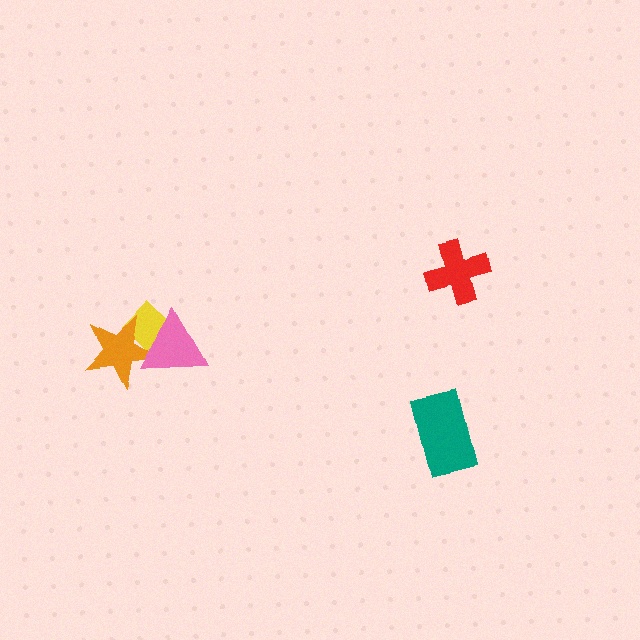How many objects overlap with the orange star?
2 objects overlap with the orange star.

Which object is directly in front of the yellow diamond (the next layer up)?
The orange star is directly in front of the yellow diamond.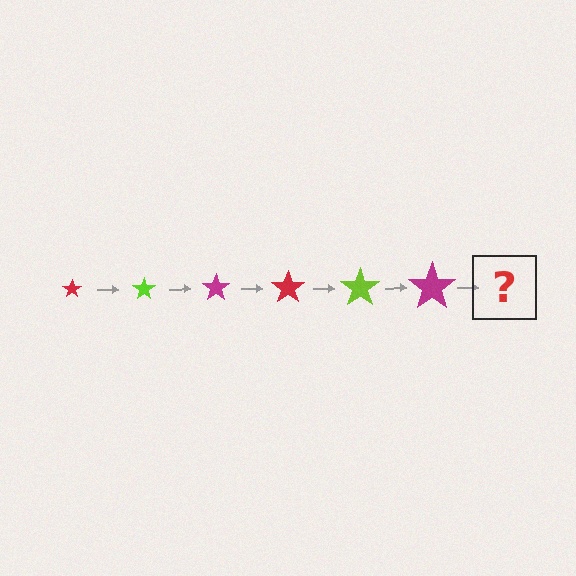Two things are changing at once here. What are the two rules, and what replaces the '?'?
The two rules are that the star grows larger each step and the color cycles through red, lime, and magenta. The '?' should be a red star, larger than the previous one.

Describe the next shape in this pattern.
It should be a red star, larger than the previous one.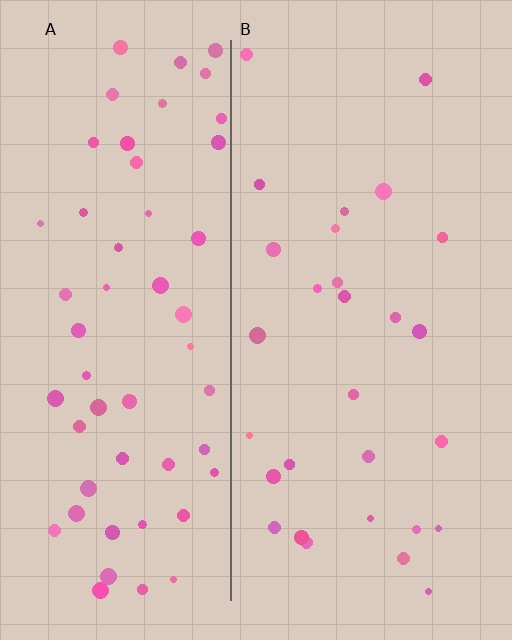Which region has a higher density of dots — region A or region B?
A (the left).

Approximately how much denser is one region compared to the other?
Approximately 1.9× — region A over region B.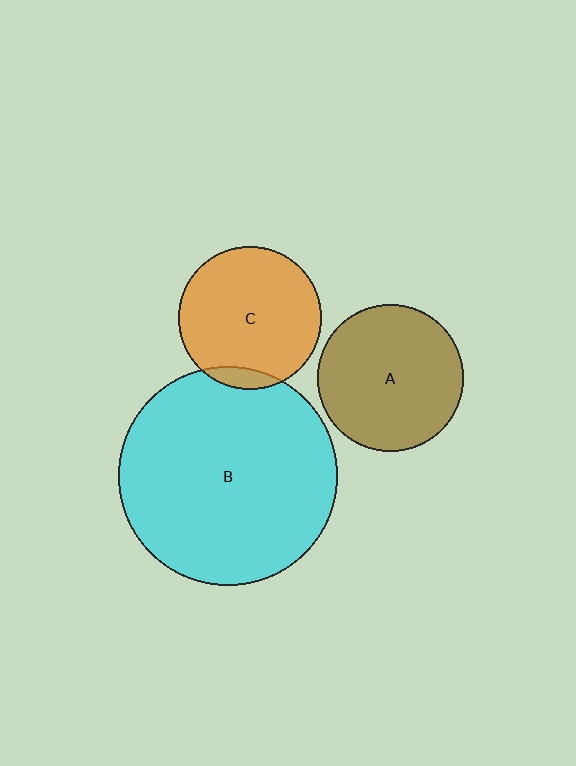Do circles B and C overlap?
Yes.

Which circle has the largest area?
Circle B (cyan).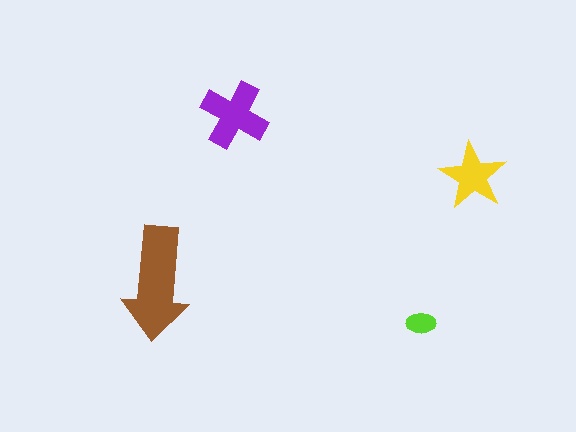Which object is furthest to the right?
The yellow star is rightmost.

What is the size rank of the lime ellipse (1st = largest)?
4th.